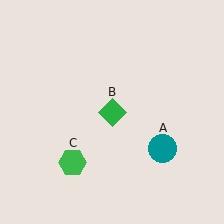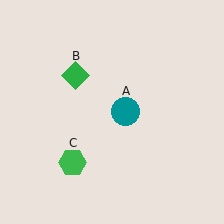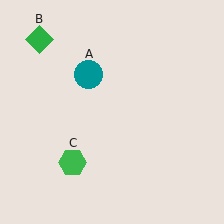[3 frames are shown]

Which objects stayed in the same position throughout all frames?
Green hexagon (object C) remained stationary.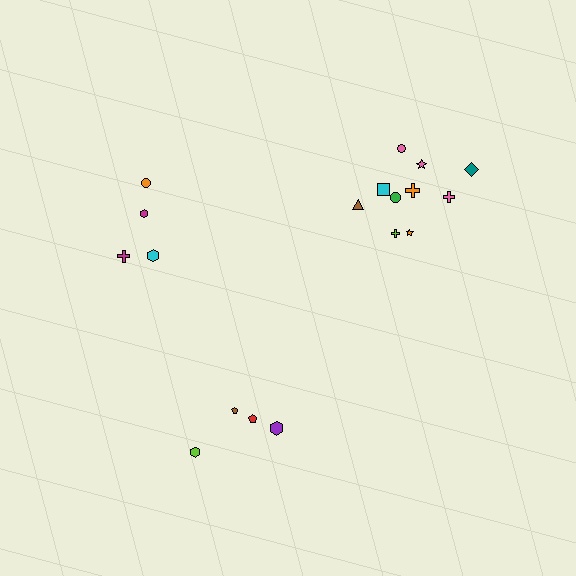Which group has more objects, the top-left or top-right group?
The top-right group.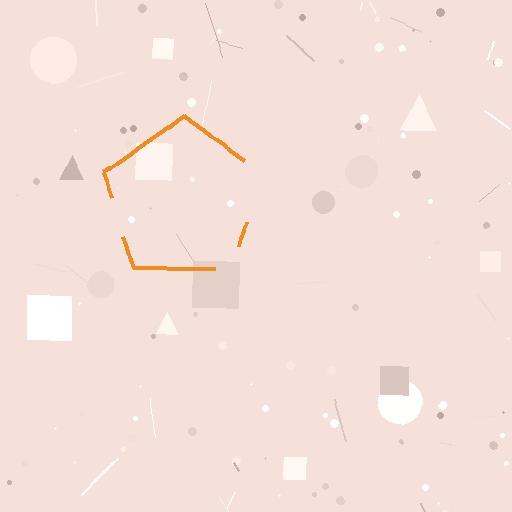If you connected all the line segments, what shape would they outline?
They would outline a pentagon.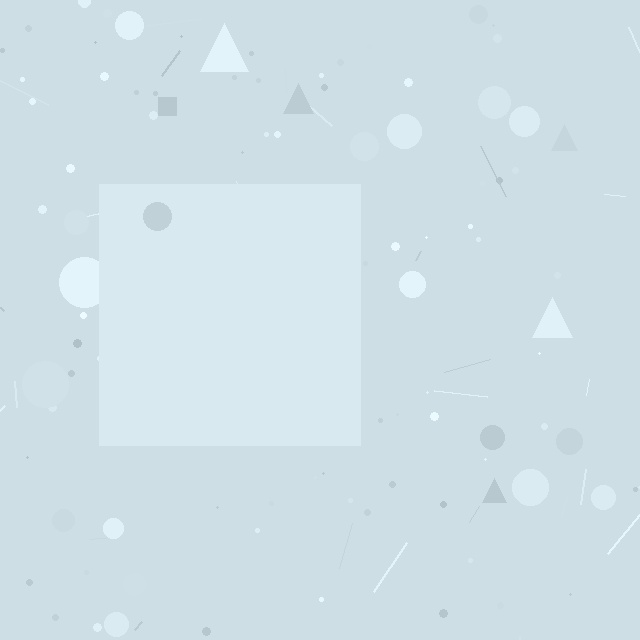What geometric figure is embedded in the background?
A square is embedded in the background.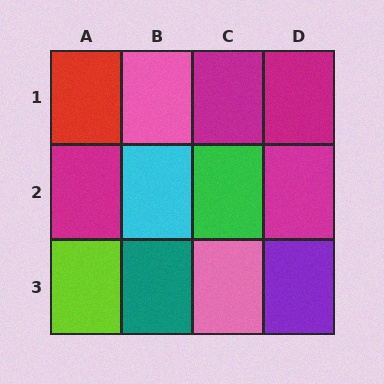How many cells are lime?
1 cell is lime.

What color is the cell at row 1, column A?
Red.